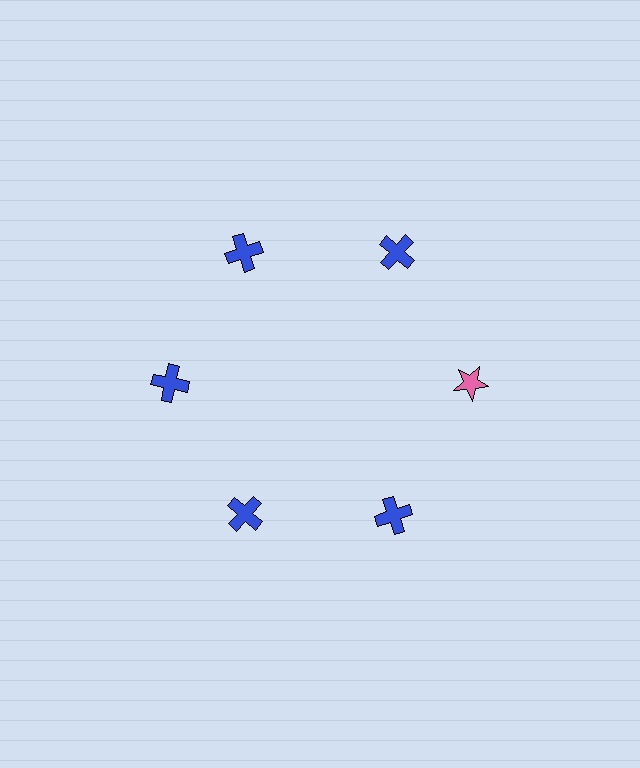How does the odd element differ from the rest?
It differs in both color (pink instead of blue) and shape (star instead of cross).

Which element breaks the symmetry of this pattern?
The pink star at roughly the 3 o'clock position breaks the symmetry. All other shapes are blue crosses.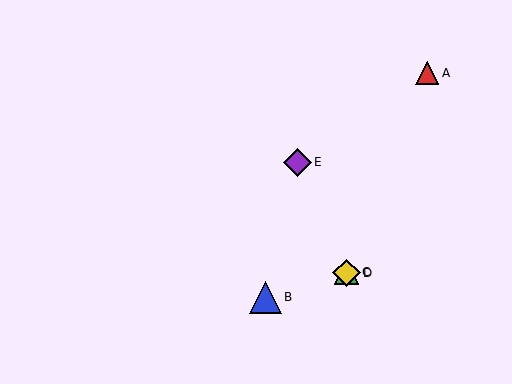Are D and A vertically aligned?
No, D is at x≈346 and A is at x≈427.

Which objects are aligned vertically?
Objects C, D are aligned vertically.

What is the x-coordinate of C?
Object C is at x≈346.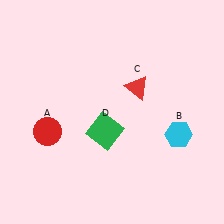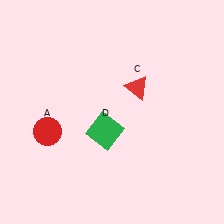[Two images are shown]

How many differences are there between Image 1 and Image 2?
There is 1 difference between the two images.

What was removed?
The cyan hexagon (B) was removed in Image 2.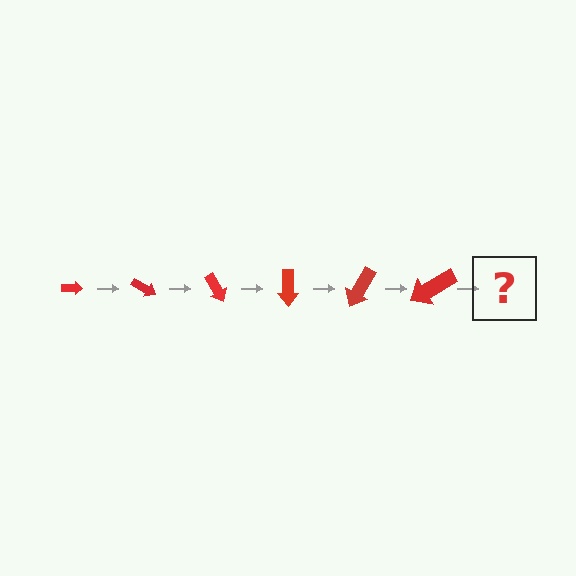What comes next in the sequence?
The next element should be an arrow, larger than the previous one and rotated 180 degrees from the start.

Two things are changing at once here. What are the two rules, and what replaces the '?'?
The two rules are that the arrow grows larger each step and it rotates 30 degrees each step. The '?' should be an arrow, larger than the previous one and rotated 180 degrees from the start.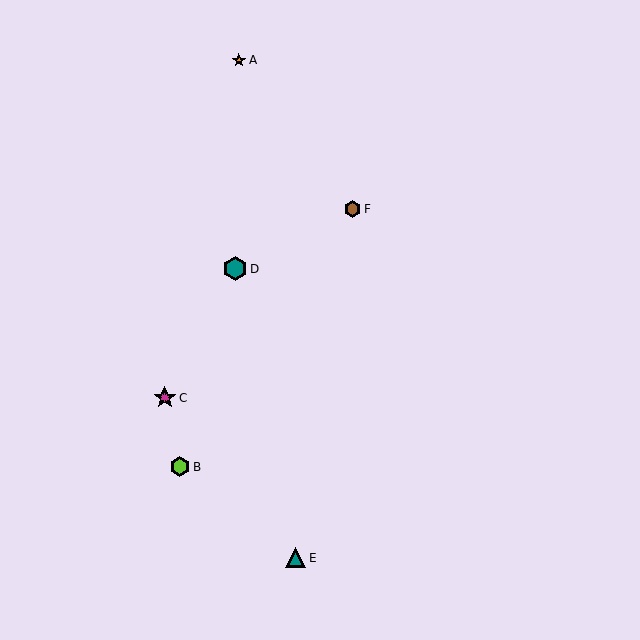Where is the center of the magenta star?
The center of the magenta star is at (165, 398).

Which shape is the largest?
The teal hexagon (labeled D) is the largest.